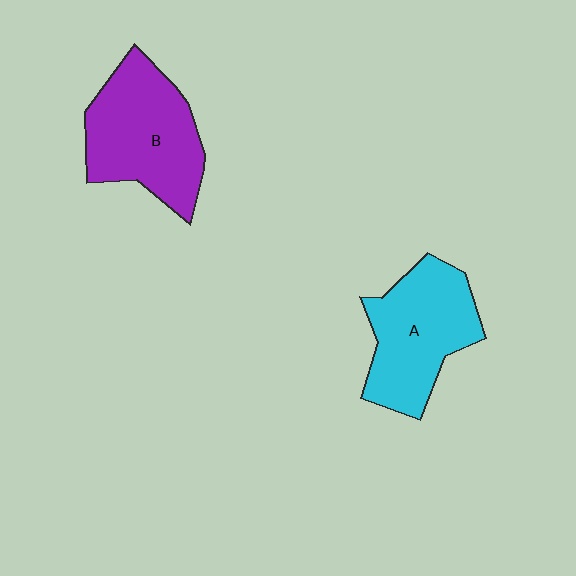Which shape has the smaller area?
Shape A (cyan).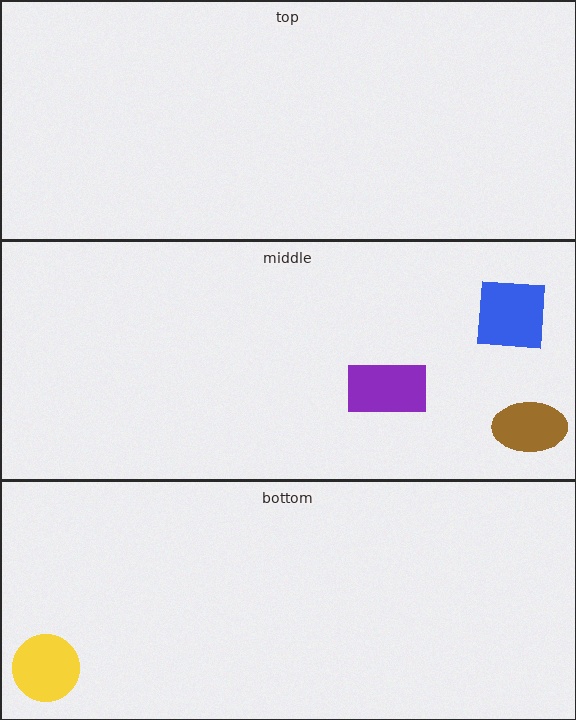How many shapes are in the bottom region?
1.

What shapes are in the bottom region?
The yellow circle.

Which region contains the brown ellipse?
The middle region.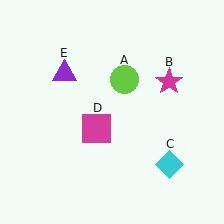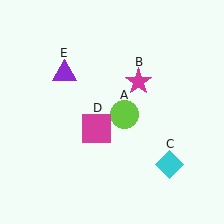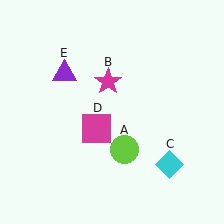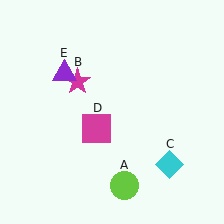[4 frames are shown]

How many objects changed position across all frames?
2 objects changed position: lime circle (object A), magenta star (object B).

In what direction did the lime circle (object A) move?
The lime circle (object A) moved down.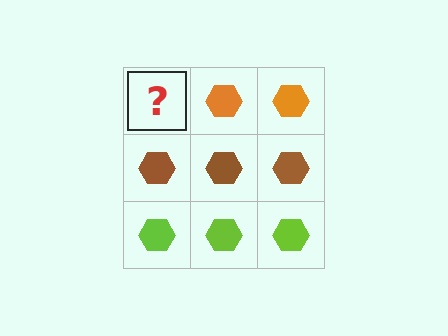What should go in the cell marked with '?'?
The missing cell should contain an orange hexagon.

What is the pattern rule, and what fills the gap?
The rule is that each row has a consistent color. The gap should be filled with an orange hexagon.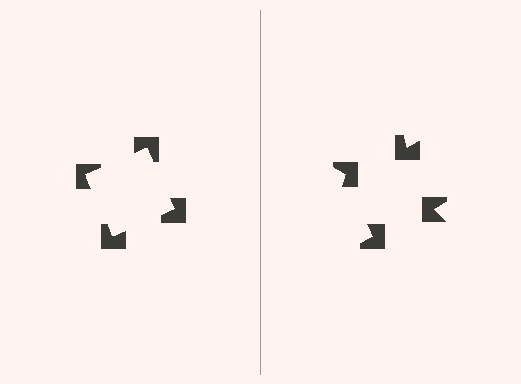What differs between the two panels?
The notched squares are positioned identically on both sides; only the wedge orientations differ. On the left they align to a square; on the right they are misaligned.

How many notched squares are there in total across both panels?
8 — 4 on each side.